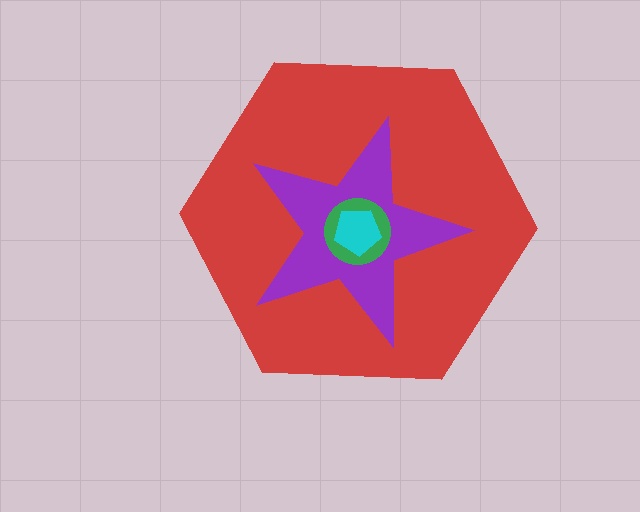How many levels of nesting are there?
4.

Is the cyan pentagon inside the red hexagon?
Yes.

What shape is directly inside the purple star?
The green circle.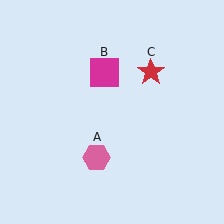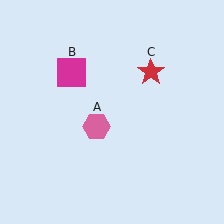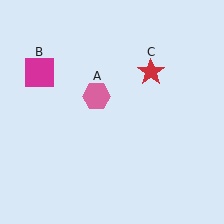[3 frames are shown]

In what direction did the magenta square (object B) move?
The magenta square (object B) moved left.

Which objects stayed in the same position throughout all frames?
Red star (object C) remained stationary.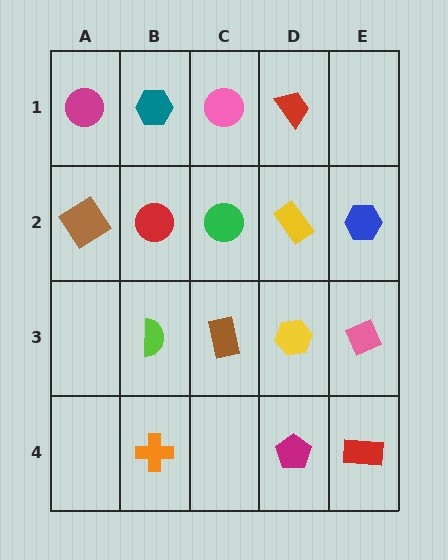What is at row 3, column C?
A brown rectangle.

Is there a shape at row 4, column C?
No, that cell is empty.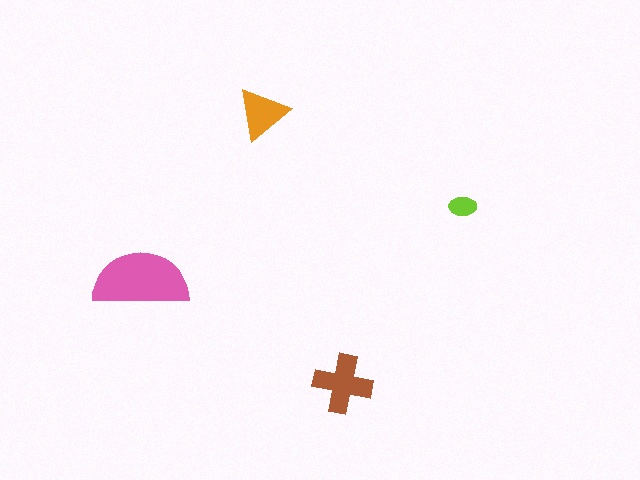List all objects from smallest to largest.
The lime ellipse, the orange triangle, the brown cross, the pink semicircle.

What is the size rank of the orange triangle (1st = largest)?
3rd.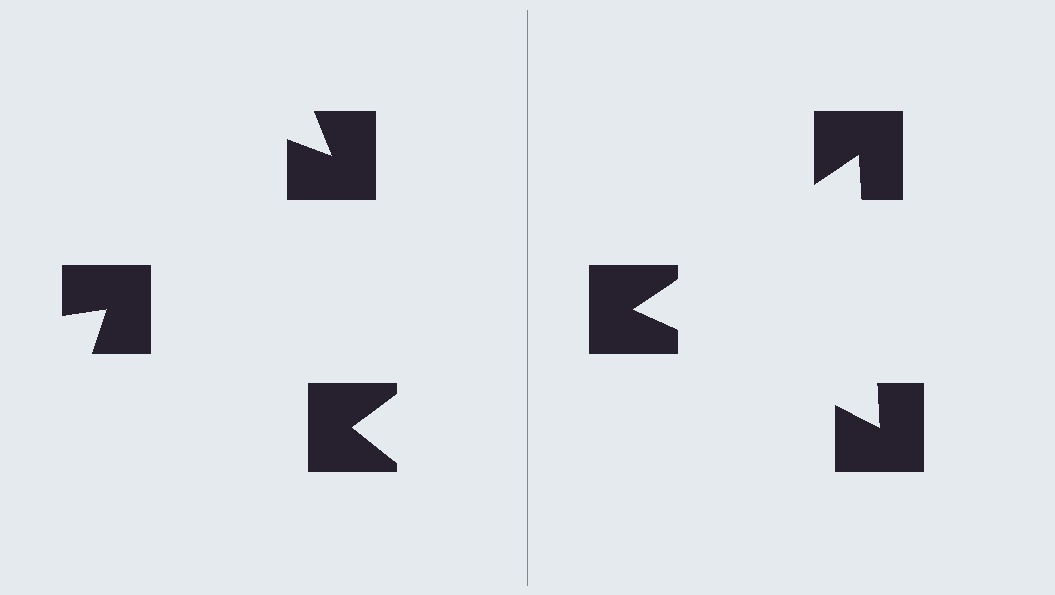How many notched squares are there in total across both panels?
6 — 3 on each side.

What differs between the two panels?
The notched squares are positioned identically on both sides; only the wedge orientations differ. On the right they align to a triangle; on the left they are misaligned.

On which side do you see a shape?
An illusory triangle appears on the right side. On the left side the wedge cuts are rotated, so no coherent shape forms.